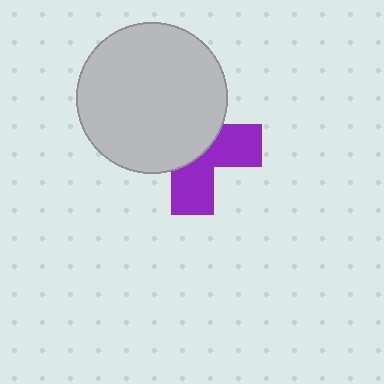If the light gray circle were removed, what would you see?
You would see the complete purple cross.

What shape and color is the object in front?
The object in front is a light gray circle.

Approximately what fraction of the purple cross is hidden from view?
Roughly 57% of the purple cross is hidden behind the light gray circle.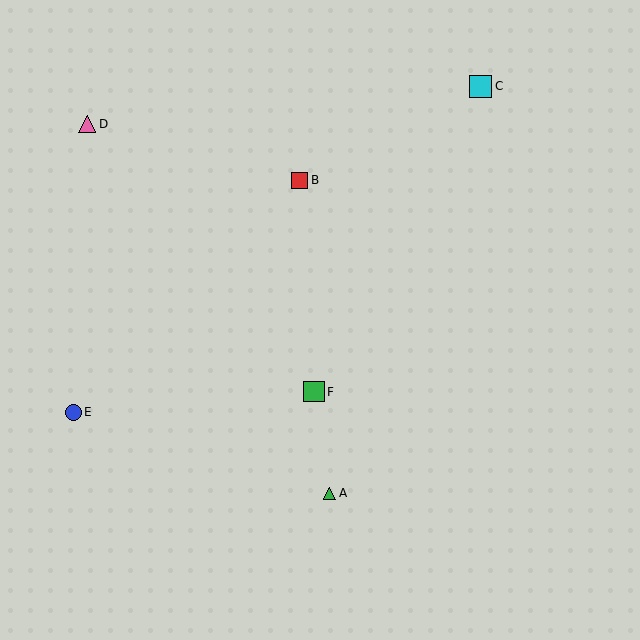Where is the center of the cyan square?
The center of the cyan square is at (481, 86).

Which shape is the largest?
The cyan square (labeled C) is the largest.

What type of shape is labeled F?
Shape F is a green square.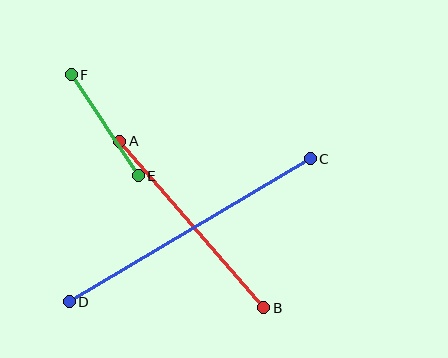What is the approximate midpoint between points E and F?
The midpoint is at approximately (105, 125) pixels.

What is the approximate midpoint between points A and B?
The midpoint is at approximately (192, 224) pixels.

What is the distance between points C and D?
The distance is approximately 280 pixels.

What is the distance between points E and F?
The distance is approximately 121 pixels.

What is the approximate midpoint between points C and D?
The midpoint is at approximately (190, 230) pixels.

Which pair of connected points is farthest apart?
Points C and D are farthest apart.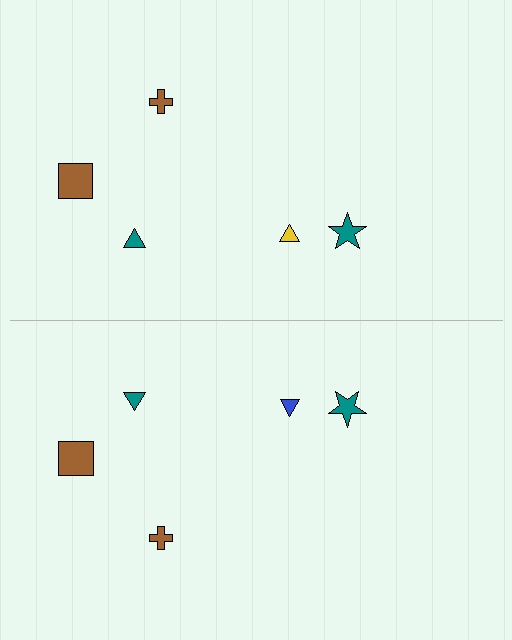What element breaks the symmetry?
The blue triangle on the bottom side breaks the symmetry — its mirror counterpart is yellow.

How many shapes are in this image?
There are 10 shapes in this image.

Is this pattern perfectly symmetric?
No, the pattern is not perfectly symmetric. The blue triangle on the bottom side breaks the symmetry — its mirror counterpart is yellow.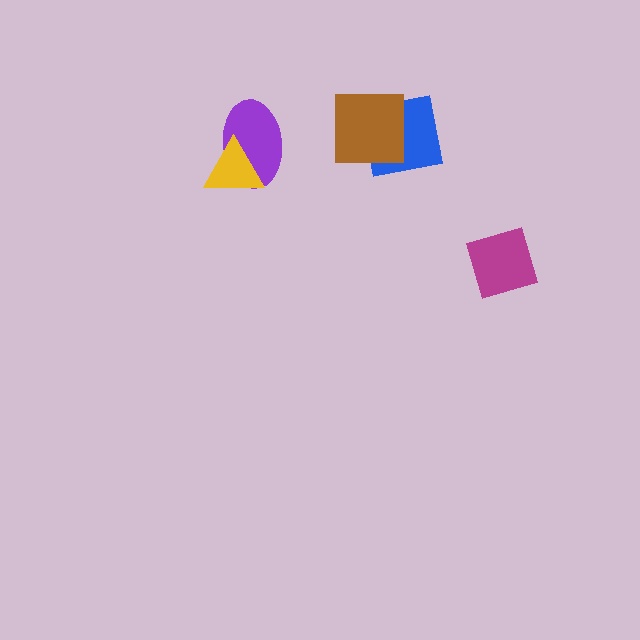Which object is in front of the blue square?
The brown square is in front of the blue square.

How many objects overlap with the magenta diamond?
0 objects overlap with the magenta diamond.